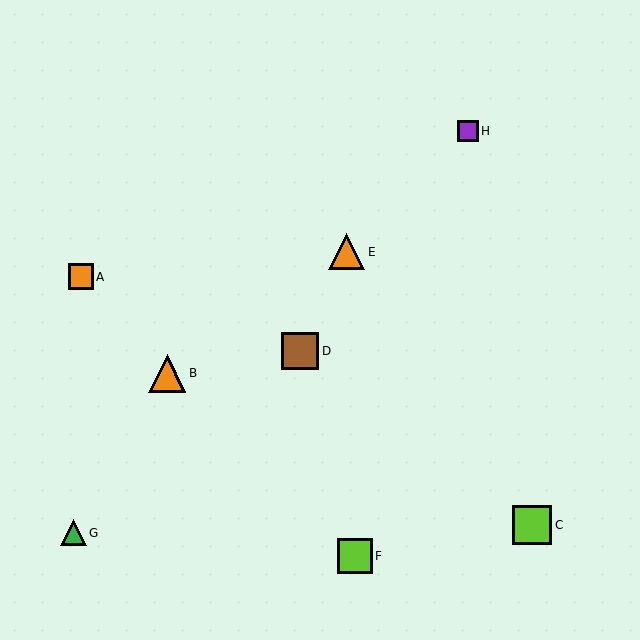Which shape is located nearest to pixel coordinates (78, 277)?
The orange square (labeled A) at (81, 277) is nearest to that location.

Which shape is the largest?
The lime square (labeled C) is the largest.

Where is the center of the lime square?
The center of the lime square is at (532, 525).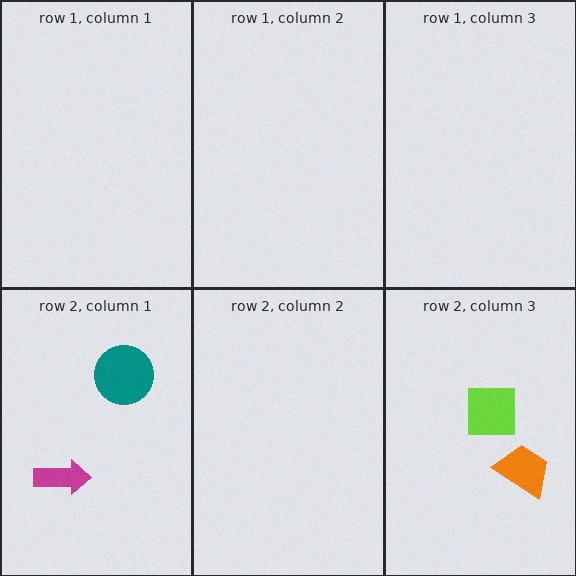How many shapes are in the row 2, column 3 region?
2.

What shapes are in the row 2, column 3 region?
The orange trapezoid, the lime square.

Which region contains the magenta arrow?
The row 2, column 1 region.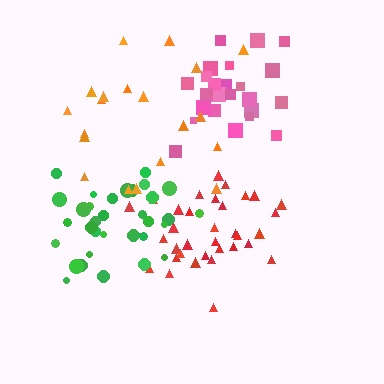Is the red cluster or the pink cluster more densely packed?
Red.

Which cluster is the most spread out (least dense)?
Orange.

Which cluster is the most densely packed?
Green.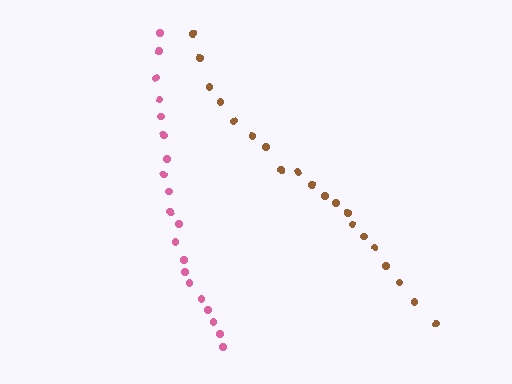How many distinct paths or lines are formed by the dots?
There are 2 distinct paths.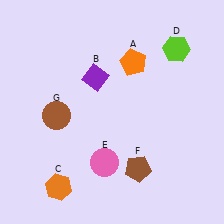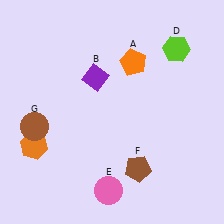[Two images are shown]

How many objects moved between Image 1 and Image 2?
3 objects moved between the two images.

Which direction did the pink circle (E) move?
The pink circle (E) moved down.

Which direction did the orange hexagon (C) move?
The orange hexagon (C) moved up.